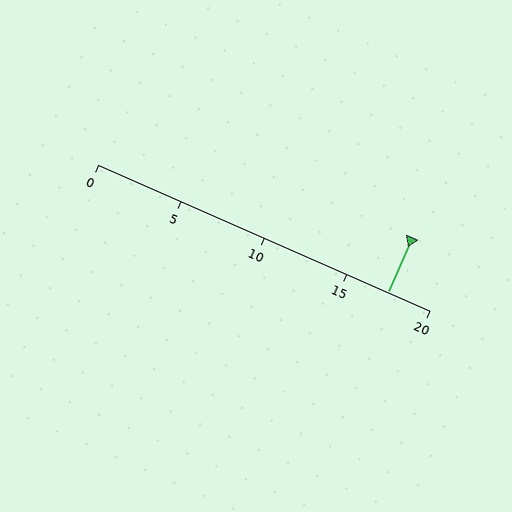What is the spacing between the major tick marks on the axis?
The major ticks are spaced 5 apart.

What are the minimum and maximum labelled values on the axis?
The axis runs from 0 to 20.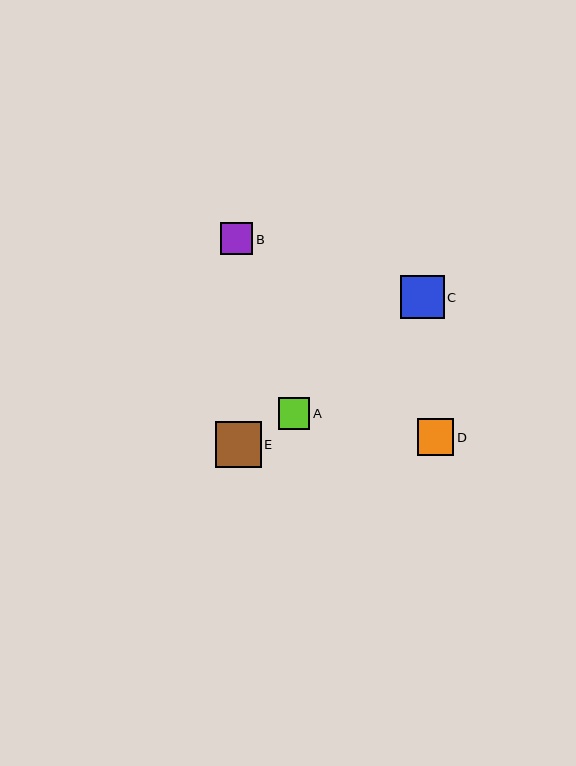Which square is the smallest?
Square A is the smallest with a size of approximately 32 pixels.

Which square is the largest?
Square E is the largest with a size of approximately 46 pixels.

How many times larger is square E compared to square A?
Square E is approximately 1.5 times the size of square A.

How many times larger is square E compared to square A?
Square E is approximately 1.5 times the size of square A.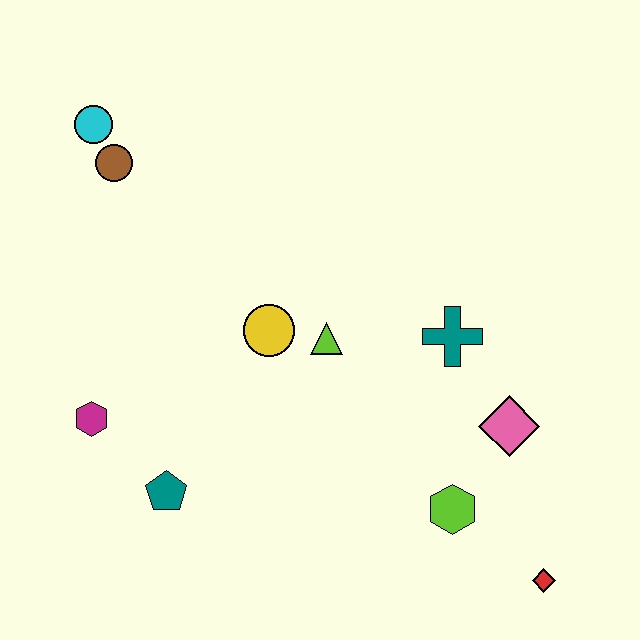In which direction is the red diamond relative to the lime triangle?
The red diamond is below the lime triangle.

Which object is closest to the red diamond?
The lime hexagon is closest to the red diamond.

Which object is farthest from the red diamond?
The cyan circle is farthest from the red diamond.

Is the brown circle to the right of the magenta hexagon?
Yes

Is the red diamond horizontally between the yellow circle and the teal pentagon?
No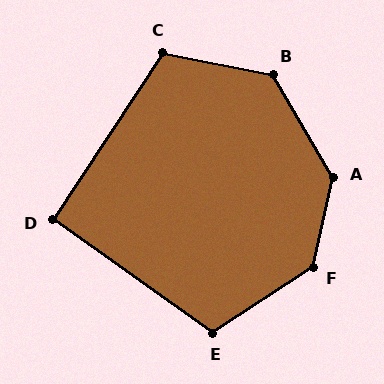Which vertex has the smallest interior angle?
D, at approximately 92 degrees.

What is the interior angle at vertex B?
Approximately 132 degrees (obtuse).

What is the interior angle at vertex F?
Approximately 136 degrees (obtuse).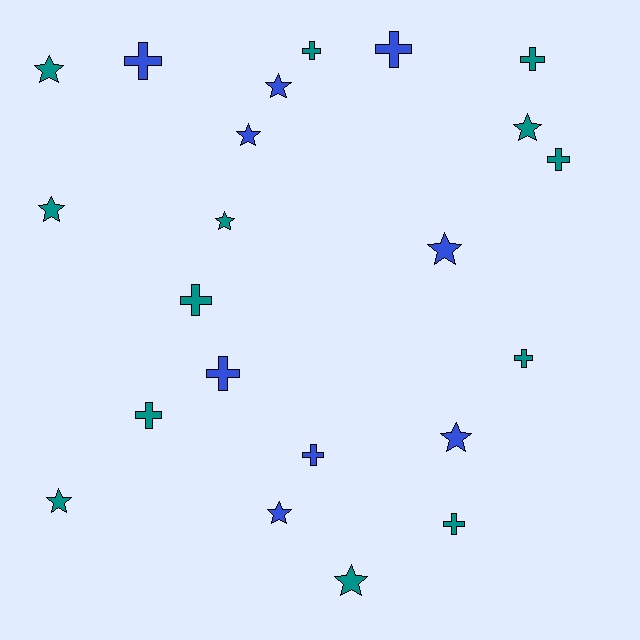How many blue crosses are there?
There are 4 blue crosses.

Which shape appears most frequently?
Star, with 11 objects.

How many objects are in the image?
There are 22 objects.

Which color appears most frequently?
Teal, with 13 objects.